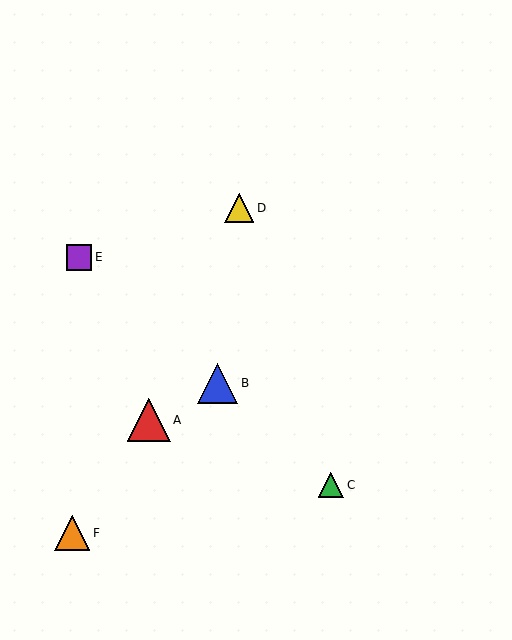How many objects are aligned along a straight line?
3 objects (B, C, E) are aligned along a straight line.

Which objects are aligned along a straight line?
Objects B, C, E are aligned along a straight line.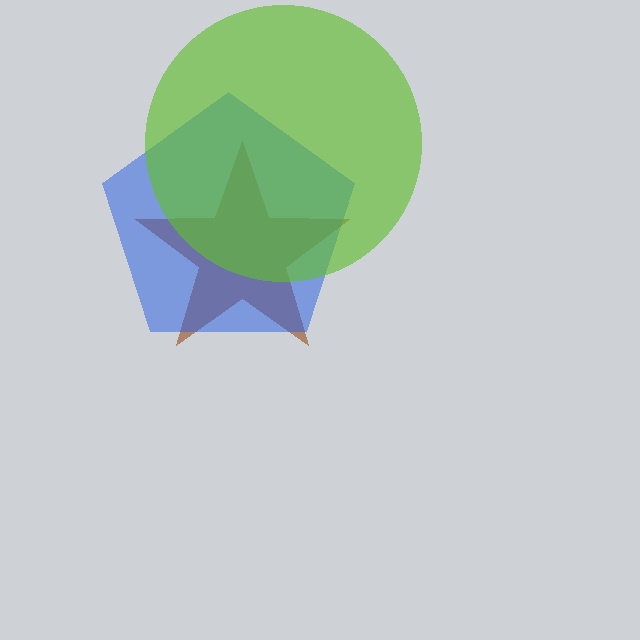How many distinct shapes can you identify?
There are 3 distinct shapes: a brown star, a blue pentagon, a lime circle.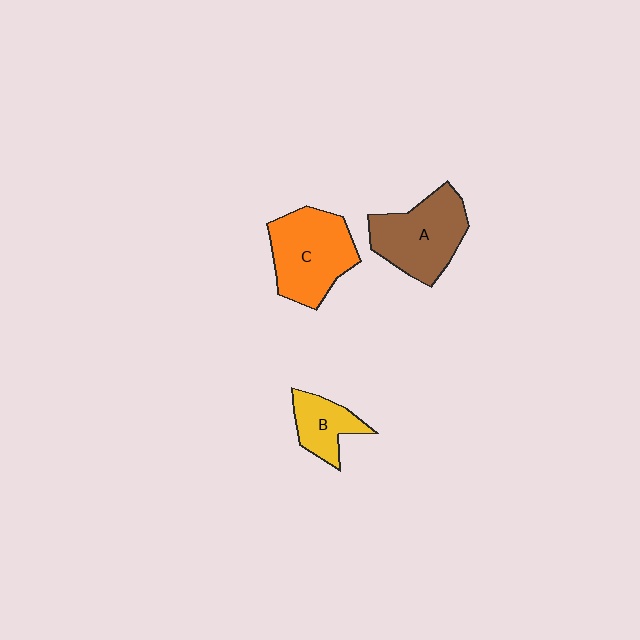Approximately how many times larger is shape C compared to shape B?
Approximately 2.0 times.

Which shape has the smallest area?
Shape B (yellow).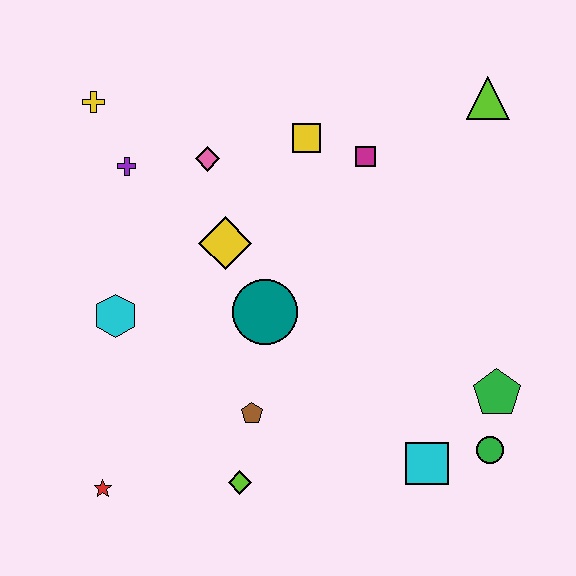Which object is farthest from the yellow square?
The red star is farthest from the yellow square.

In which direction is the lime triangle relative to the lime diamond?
The lime triangle is above the lime diamond.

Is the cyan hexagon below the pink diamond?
Yes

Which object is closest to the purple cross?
The yellow cross is closest to the purple cross.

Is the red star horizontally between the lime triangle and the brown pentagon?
No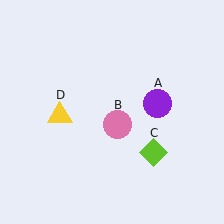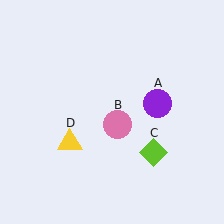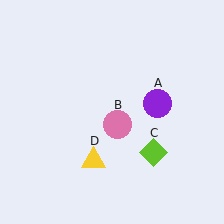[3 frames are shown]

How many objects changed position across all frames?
1 object changed position: yellow triangle (object D).